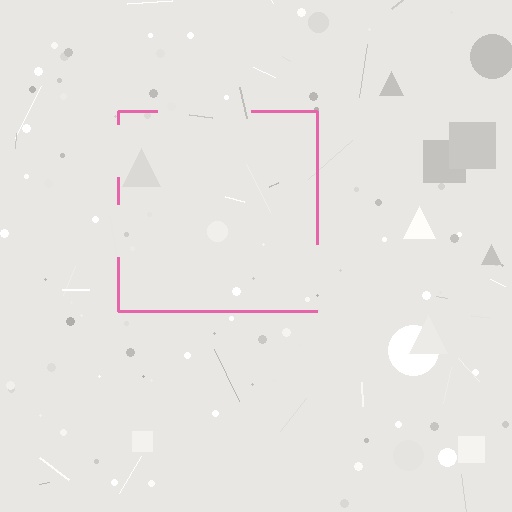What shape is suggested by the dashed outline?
The dashed outline suggests a square.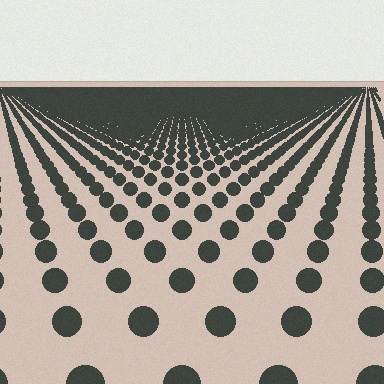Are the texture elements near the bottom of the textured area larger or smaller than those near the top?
Larger. Near the bottom, elements are closer to the viewer and appear at a bigger on-screen size.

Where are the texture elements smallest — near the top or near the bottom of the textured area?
Near the top.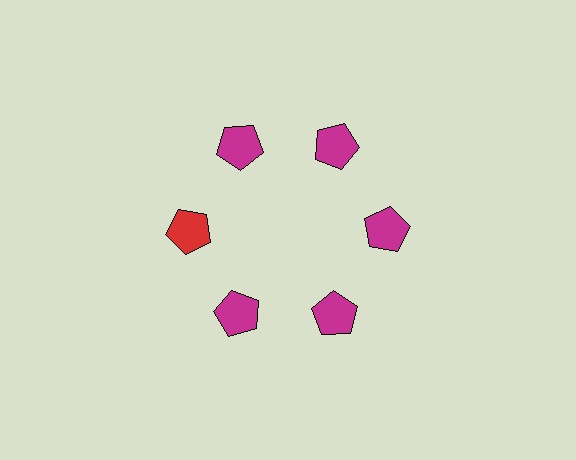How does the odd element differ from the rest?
It has a different color: red instead of magenta.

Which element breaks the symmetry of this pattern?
The red pentagon at roughly the 9 o'clock position breaks the symmetry. All other shapes are magenta pentagons.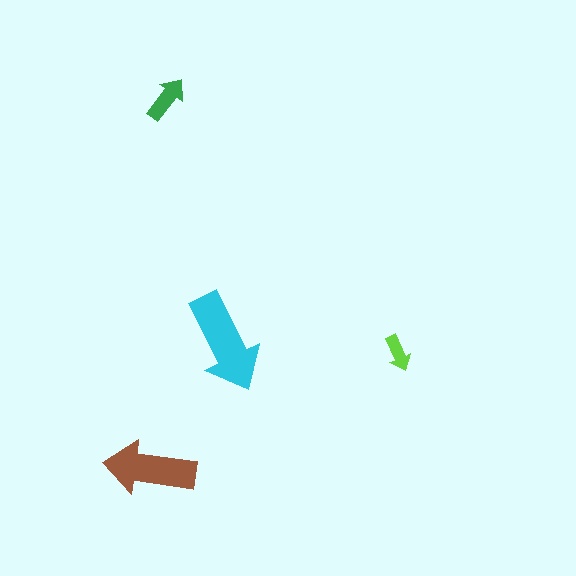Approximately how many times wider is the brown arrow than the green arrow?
About 2 times wider.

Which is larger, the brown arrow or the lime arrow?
The brown one.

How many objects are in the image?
There are 4 objects in the image.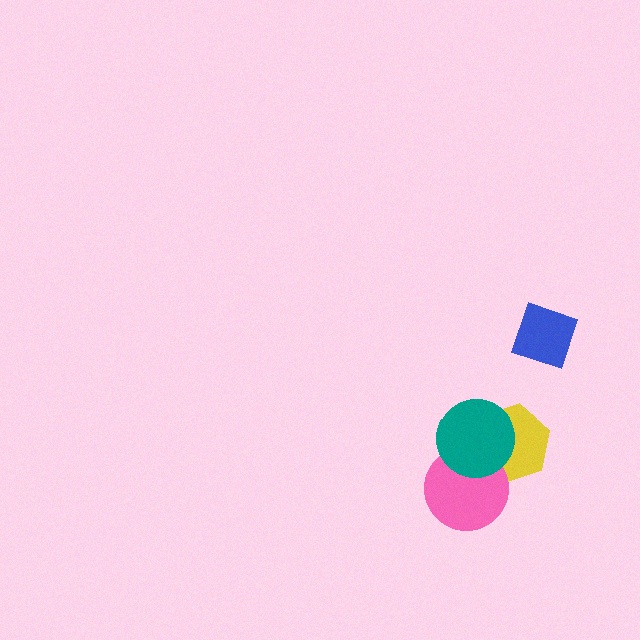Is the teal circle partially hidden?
No, no other shape covers it.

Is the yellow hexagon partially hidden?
Yes, it is partially covered by another shape.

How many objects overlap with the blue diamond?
0 objects overlap with the blue diamond.